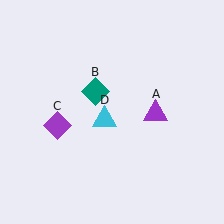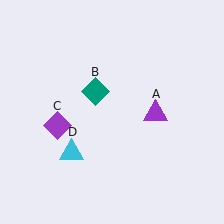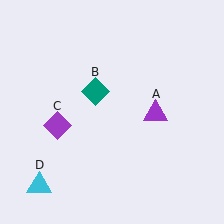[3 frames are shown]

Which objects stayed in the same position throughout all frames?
Purple triangle (object A) and teal diamond (object B) and purple diamond (object C) remained stationary.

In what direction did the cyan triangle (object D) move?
The cyan triangle (object D) moved down and to the left.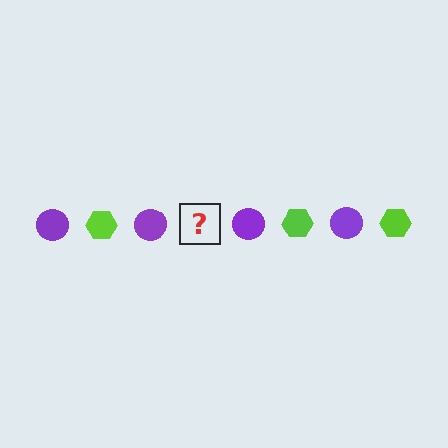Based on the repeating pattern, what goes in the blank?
The blank should be a lime hexagon.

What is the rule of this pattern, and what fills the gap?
The rule is that the pattern alternates between purple circle and lime hexagon. The gap should be filled with a lime hexagon.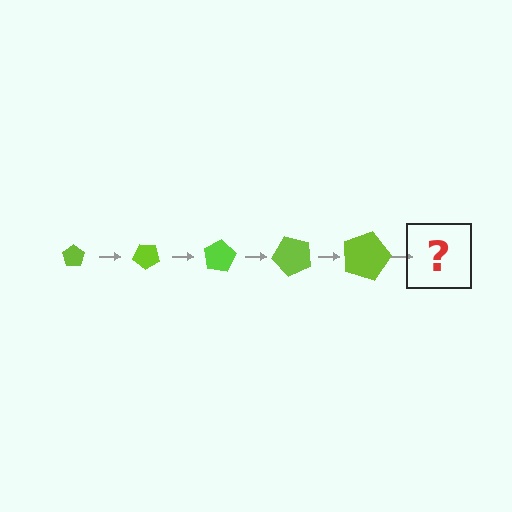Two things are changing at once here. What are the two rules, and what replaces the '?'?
The two rules are that the pentagon grows larger each step and it rotates 40 degrees each step. The '?' should be a pentagon, larger than the previous one and rotated 200 degrees from the start.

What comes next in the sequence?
The next element should be a pentagon, larger than the previous one and rotated 200 degrees from the start.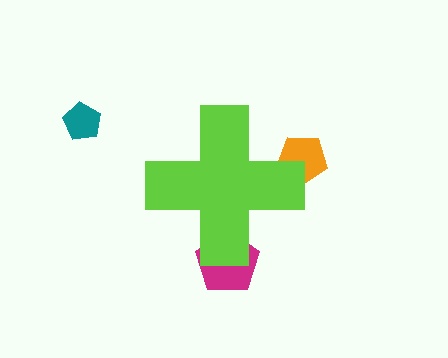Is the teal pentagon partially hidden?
No, the teal pentagon is fully visible.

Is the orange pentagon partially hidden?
Yes, the orange pentagon is partially hidden behind the lime cross.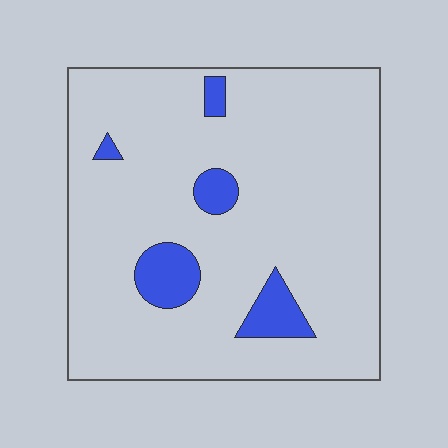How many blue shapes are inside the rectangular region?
5.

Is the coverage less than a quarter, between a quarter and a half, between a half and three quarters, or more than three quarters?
Less than a quarter.